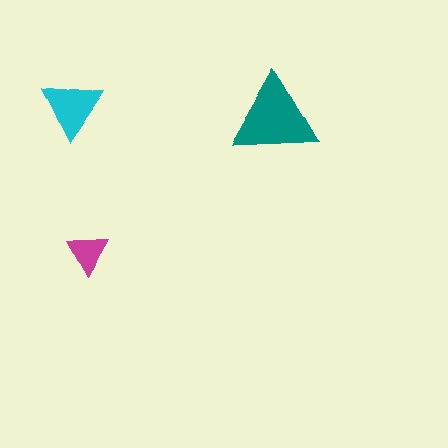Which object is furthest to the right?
The teal triangle is rightmost.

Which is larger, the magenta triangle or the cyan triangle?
The cyan one.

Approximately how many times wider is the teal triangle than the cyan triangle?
About 1.5 times wider.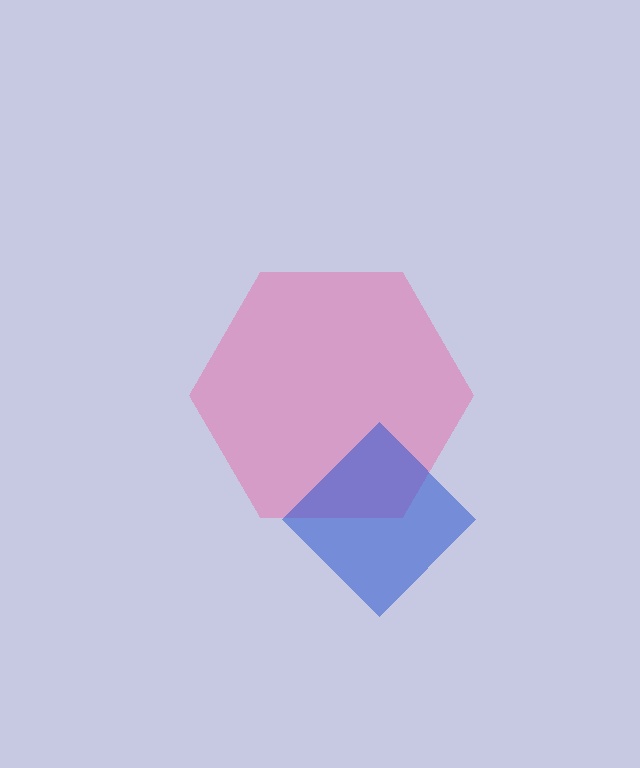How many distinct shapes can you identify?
There are 2 distinct shapes: a pink hexagon, a blue diamond.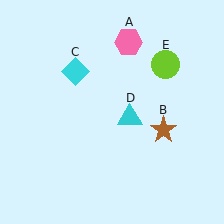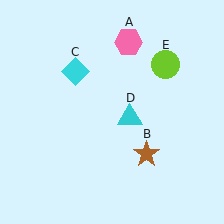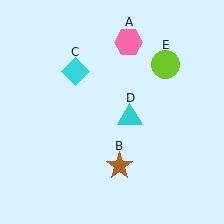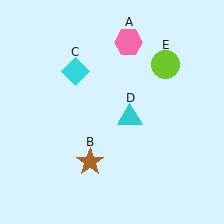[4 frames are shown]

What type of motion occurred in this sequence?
The brown star (object B) rotated clockwise around the center of the scene.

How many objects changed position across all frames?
1 object changed position: brown star (object B).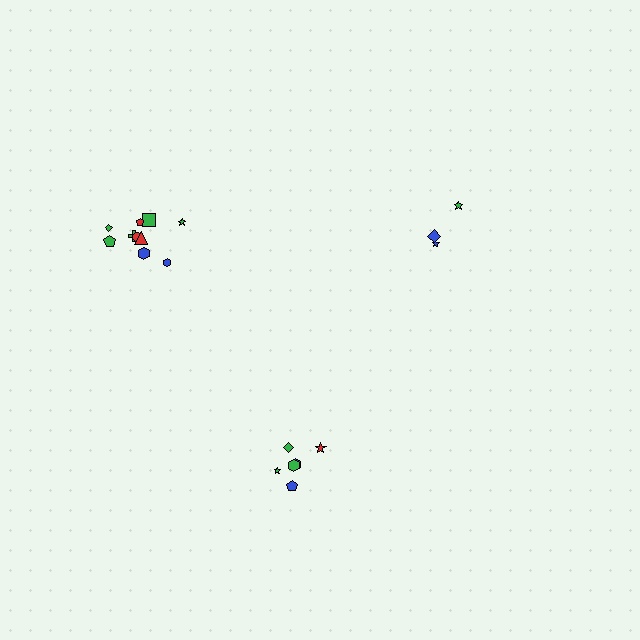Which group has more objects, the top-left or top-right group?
The top-left group.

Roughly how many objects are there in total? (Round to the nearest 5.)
Roughly 20 objects in total.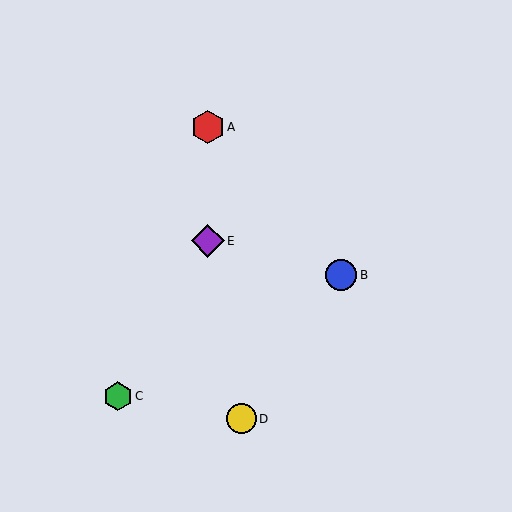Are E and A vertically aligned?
Yes, both are at x≈208.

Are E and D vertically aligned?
No, E is at x≈208 and D is at x≈241.